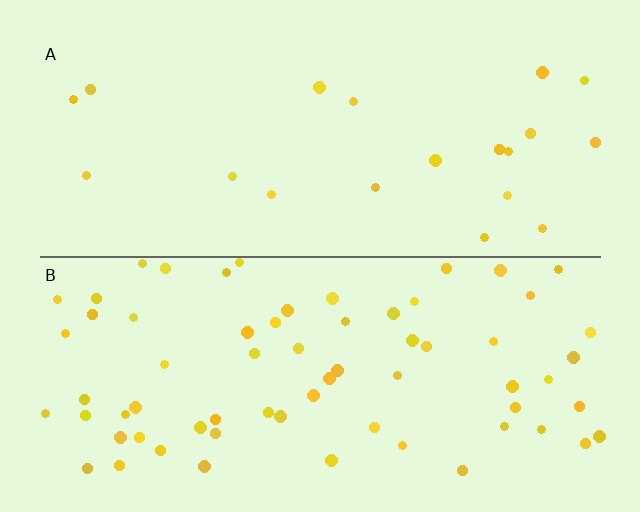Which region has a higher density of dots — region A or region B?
B (the bottom).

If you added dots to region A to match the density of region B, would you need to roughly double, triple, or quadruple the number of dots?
Approximately triple.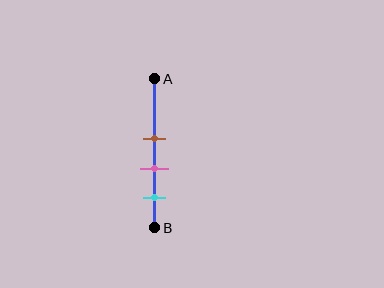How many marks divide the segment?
There are 3 marks dividing the segment.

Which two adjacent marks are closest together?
The brown and pink marks are the closest adjacent pair.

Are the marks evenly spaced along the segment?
Yes, the marks are approximately evenly spaced.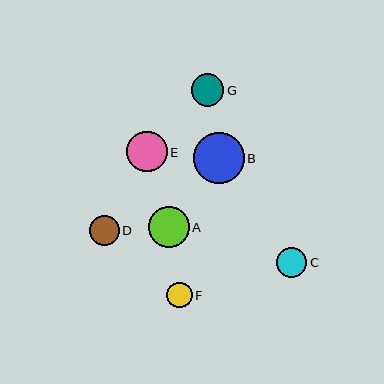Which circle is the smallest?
Circle F is the smallest with a size of approximately 25 pixels.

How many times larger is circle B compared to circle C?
Circle B is approximately 1.7 times the size of circle C.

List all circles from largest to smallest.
From largest to smallest: B, A, E, G, C, D, F.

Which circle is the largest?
Circle B is the largest with a size of approximately 51 pixels.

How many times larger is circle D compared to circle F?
Circle D is approximately 1.2 times the size of circle F.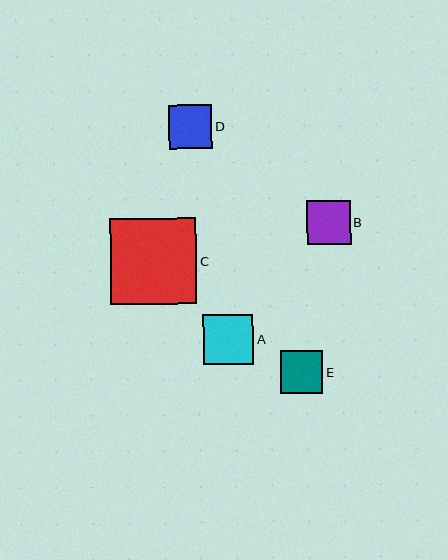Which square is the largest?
Square C is the largest with a size of approximately 86 pixels.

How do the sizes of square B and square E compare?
Square B and square E are approximately the same size.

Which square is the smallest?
Square E is the smallest with a size of approximately 43 pixels.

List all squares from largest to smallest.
From largest to smallest: C, A, B, D, E.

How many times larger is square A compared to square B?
Square A is approximately 1.1 times the size of square B.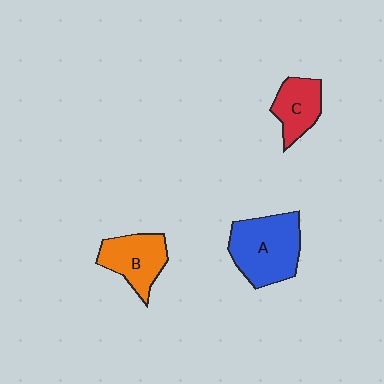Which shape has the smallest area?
Shape C (red).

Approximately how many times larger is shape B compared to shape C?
Approximately 1.2 times.